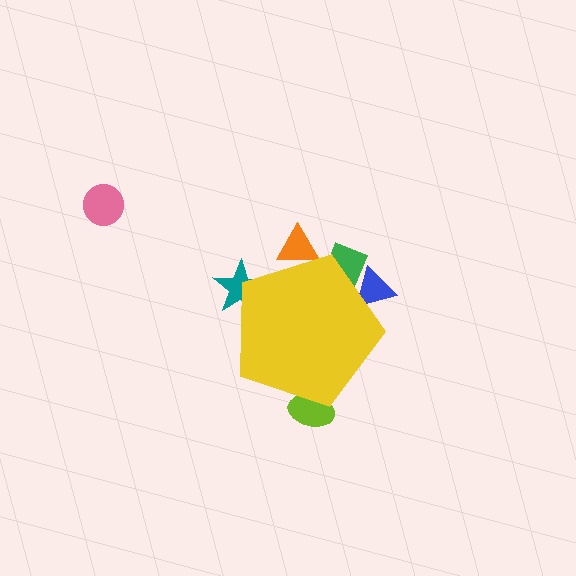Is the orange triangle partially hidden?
Yes, the orange triangle is partially hidden behind the yellow pentagon.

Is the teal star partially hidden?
Yes, the teal star is partially hidden behind the yellow pentagon.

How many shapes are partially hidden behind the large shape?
5 shapes are partially hidden.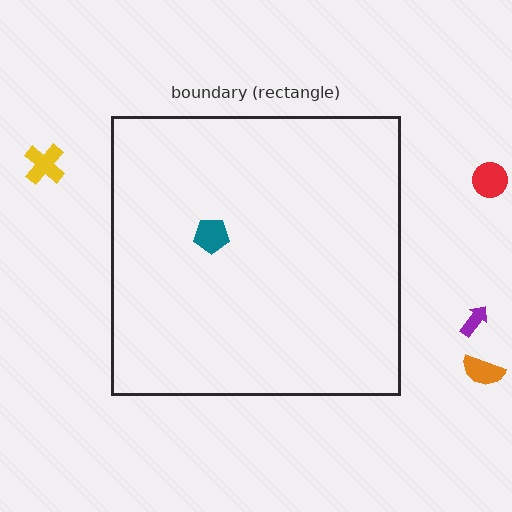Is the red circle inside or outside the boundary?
Outside.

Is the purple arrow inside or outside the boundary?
Outside.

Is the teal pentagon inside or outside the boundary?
Inside.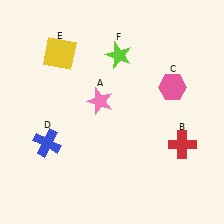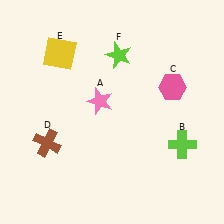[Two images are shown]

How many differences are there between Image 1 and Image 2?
There are 2 differences between the two images.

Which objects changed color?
B changed from red to lime. D changed from blue to brown.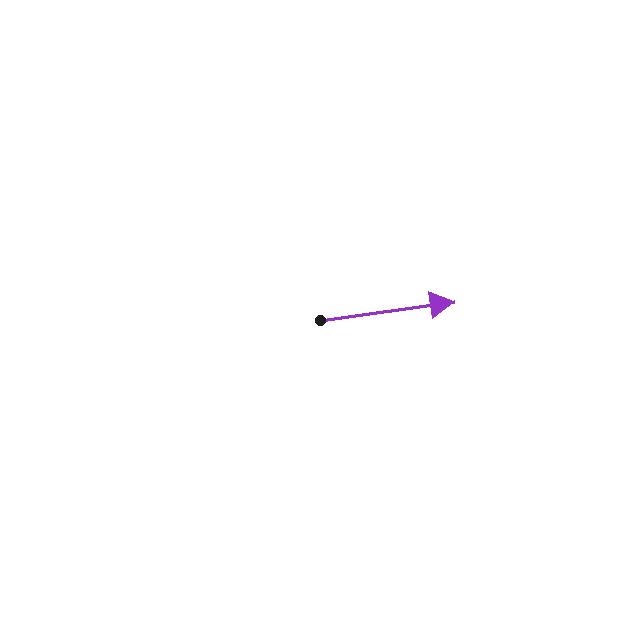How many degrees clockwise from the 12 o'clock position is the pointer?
Approximately 82 degrees.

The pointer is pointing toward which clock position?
Roughly 3 o'clock.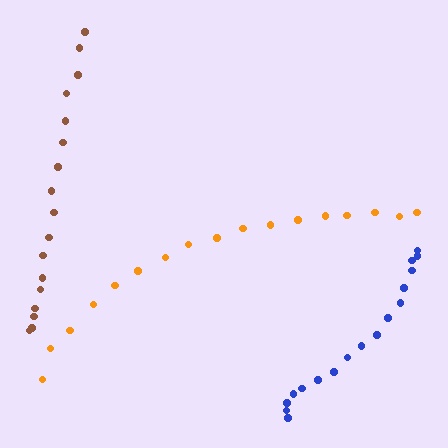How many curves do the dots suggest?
There are 3 distinct paths.